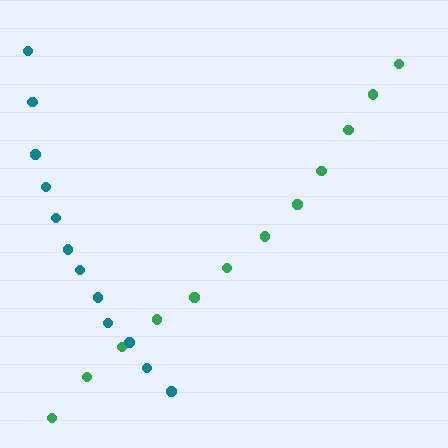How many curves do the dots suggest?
There are 2 distinct paths.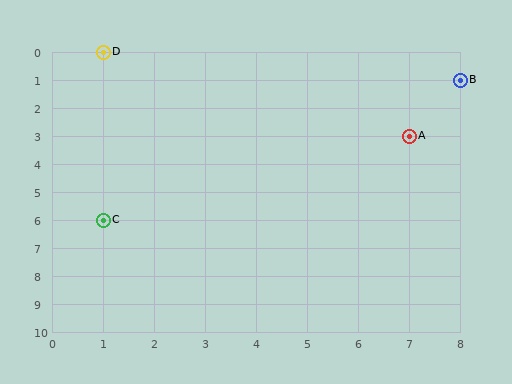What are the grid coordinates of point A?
Point A is at grid coordinates (7, 3).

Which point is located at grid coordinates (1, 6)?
Point C is at (1, 6).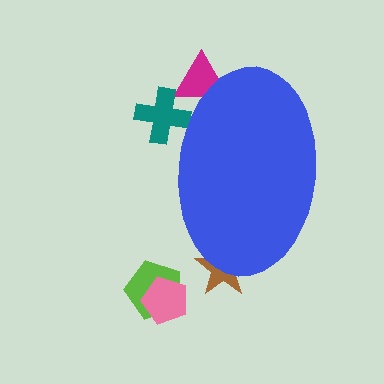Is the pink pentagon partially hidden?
No, the pink pentagon is fully visible.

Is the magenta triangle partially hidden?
Yes, the magenta triangle is partially hidden behind the blue ellipse.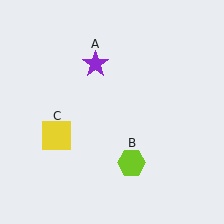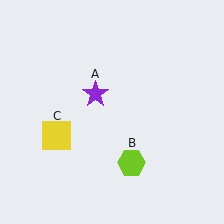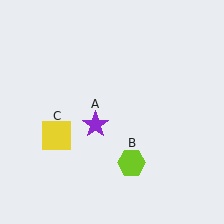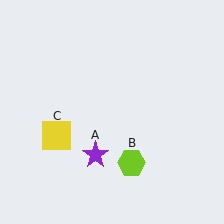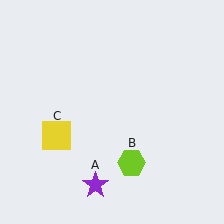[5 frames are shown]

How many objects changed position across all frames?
1 object changed position: purple star (object A).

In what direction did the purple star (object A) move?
The purple star (object A) moved down.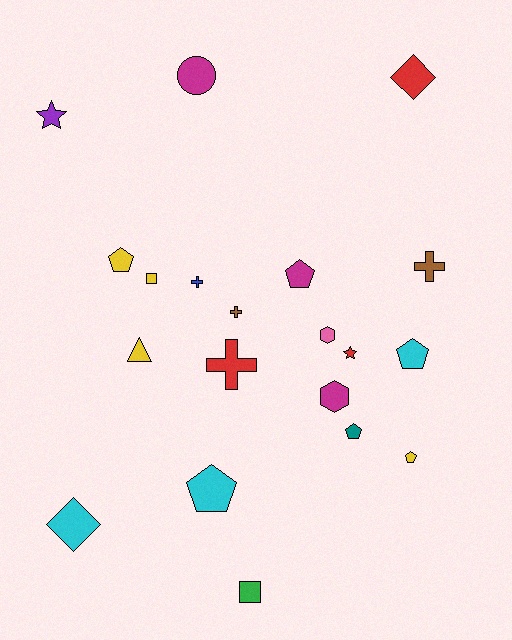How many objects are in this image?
There are 20 objects.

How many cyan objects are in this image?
There are 3 cyan objects.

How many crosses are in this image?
There are 4 crosses.